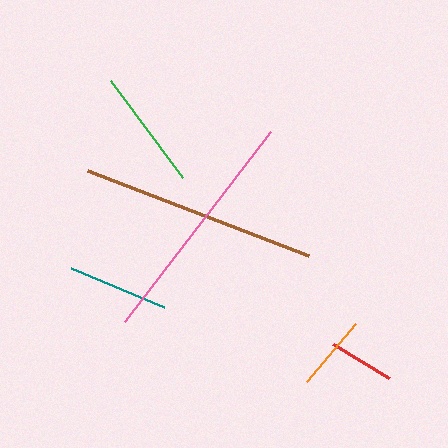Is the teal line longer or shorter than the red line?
The teal line is longer than the red line.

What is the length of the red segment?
The red segment is approximately 66 pixels long.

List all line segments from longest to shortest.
From longest to shortest: pink, brown, green, teal, orange, red.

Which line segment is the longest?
The pink line is the longest at approximately 239 pixels.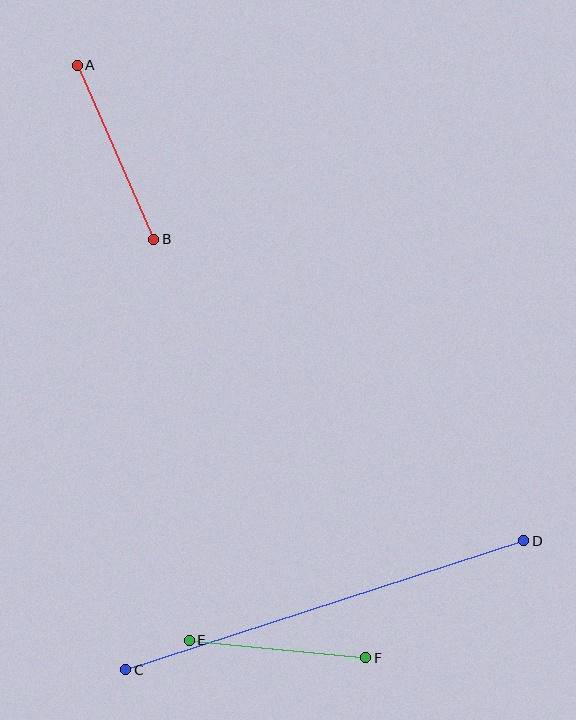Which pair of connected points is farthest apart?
Points C and D are farthest apart.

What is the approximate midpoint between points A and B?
The midpoint is at approximately (115, 152) pixels.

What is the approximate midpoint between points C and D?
The midpoint is at approximately (325, 605) pixels.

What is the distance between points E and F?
The distance is approximately 177 pixels.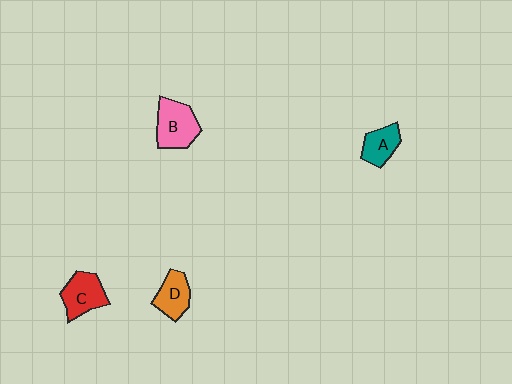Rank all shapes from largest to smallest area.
From largest to smallest: B (pink), C (red), D (orange), A (teal).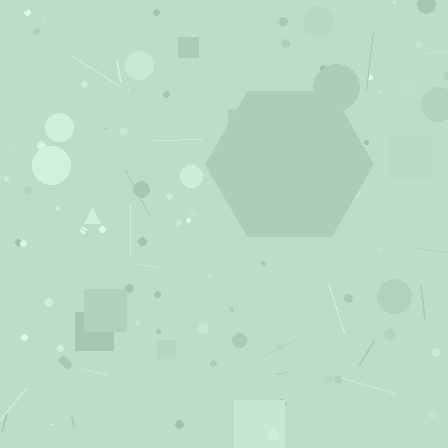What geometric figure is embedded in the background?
A hexagon is embedded in the background.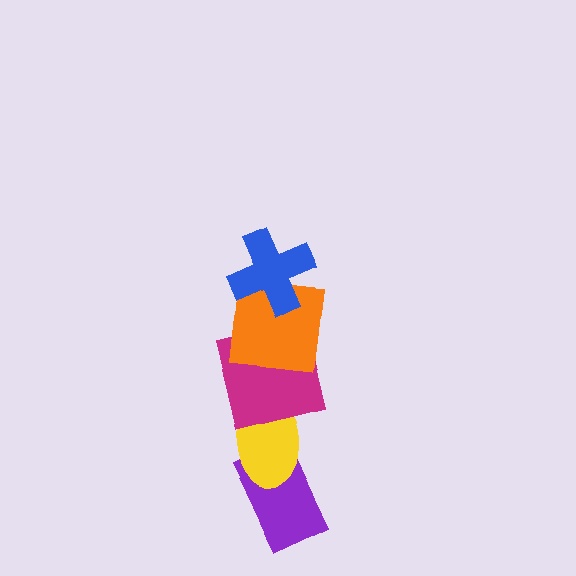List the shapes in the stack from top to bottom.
From top to bottom: the blue cross, the orange square, the magenta square, the yellow ellipse, the purple rectangle.